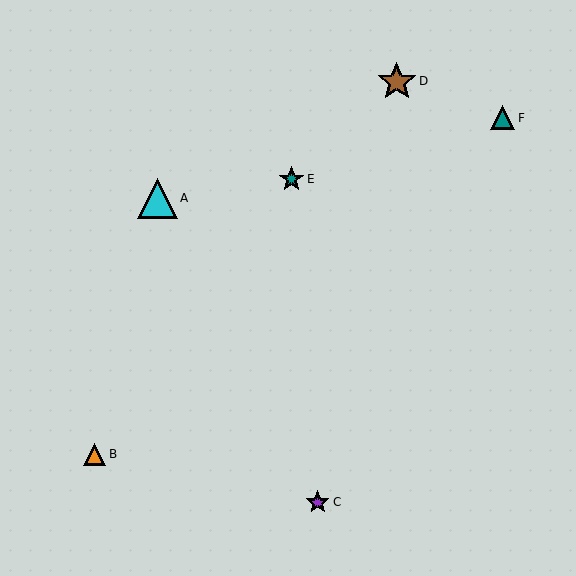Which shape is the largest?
The cyan triangle (labeled A) is the largest.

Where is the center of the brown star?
The center of the brown star is at (397, 81).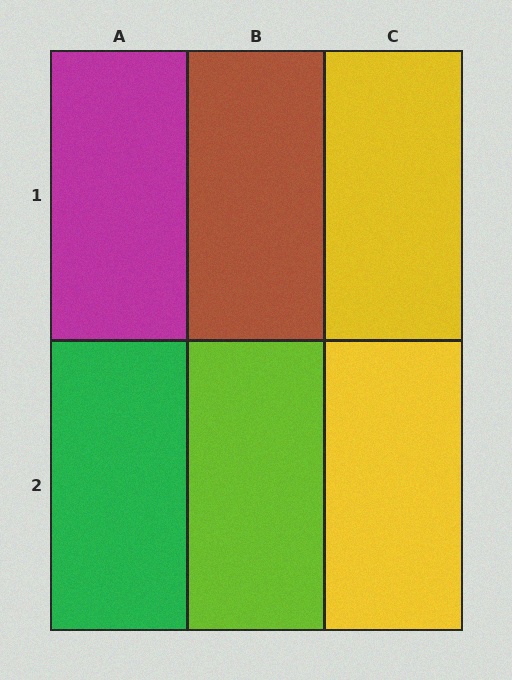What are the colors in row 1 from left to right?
Magenta, brown, yellow.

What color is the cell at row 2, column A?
Green.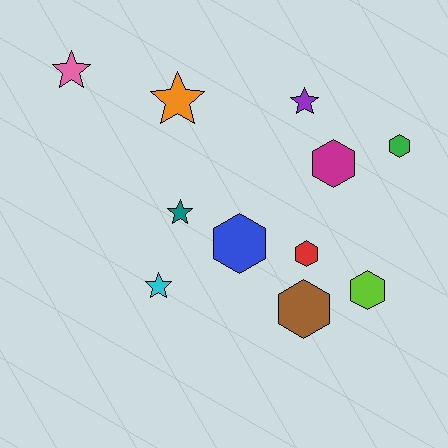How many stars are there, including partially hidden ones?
There are 5 stars.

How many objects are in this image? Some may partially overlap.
There are 11 objects.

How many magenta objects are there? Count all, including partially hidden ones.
There is 1 magenta object.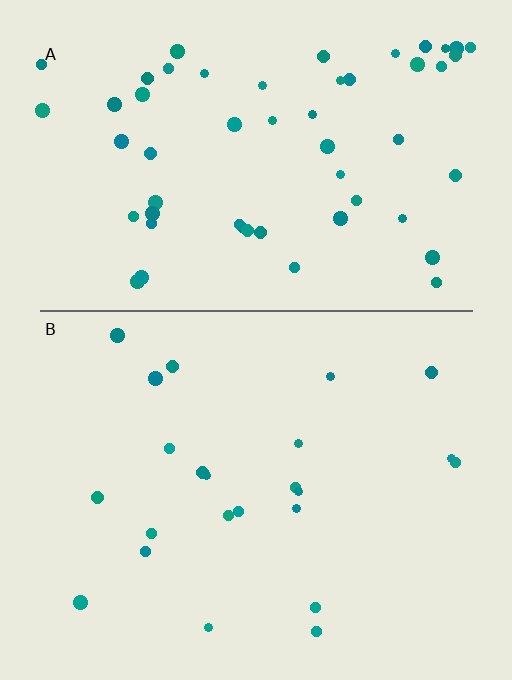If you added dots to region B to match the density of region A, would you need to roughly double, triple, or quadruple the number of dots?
Approximately double.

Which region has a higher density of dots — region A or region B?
A (the top).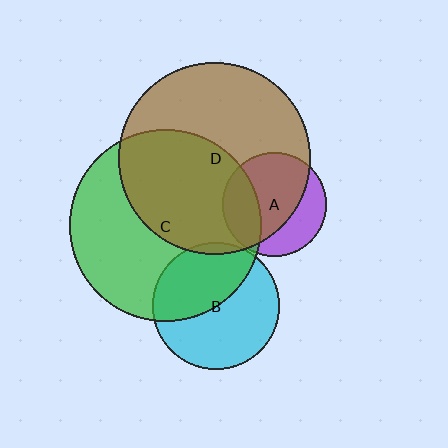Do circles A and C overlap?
Yes.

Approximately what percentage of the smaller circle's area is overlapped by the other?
Approximately 25%.